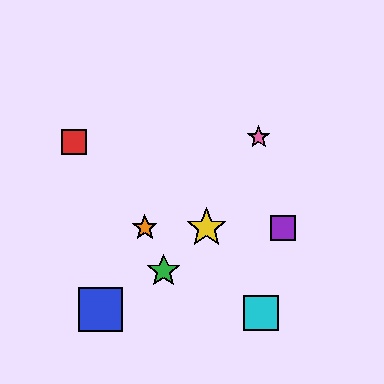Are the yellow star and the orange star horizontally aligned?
Yes, both are at y≈228.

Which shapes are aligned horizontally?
The yellow star, the purple square, the orange star are aligned horizontally.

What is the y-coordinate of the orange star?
The orange star is at y≈228.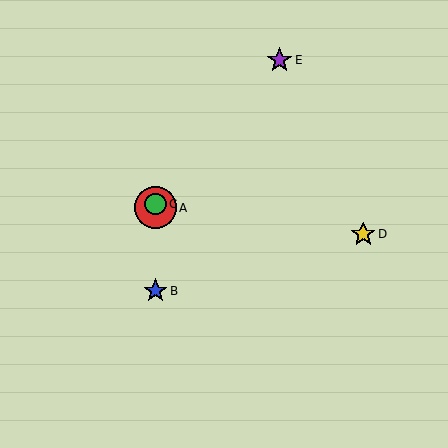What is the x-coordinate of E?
Object E is at x≈280.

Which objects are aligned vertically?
Objects A, B, C are aligned vertically.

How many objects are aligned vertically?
3 objects (A, B, C) are aligned vertically.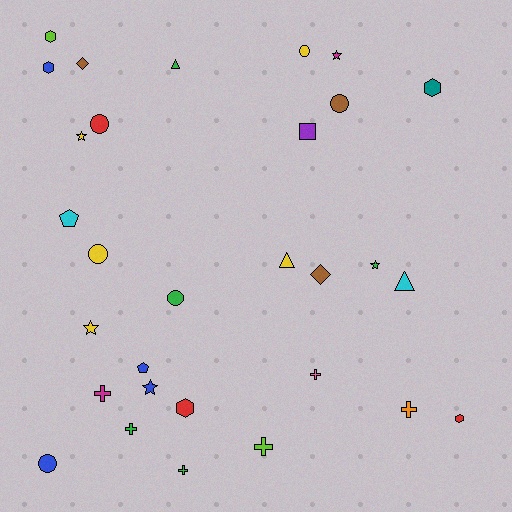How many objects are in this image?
There are 30 objects.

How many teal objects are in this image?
There is 1 teal object.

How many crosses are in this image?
There are 6 crosses.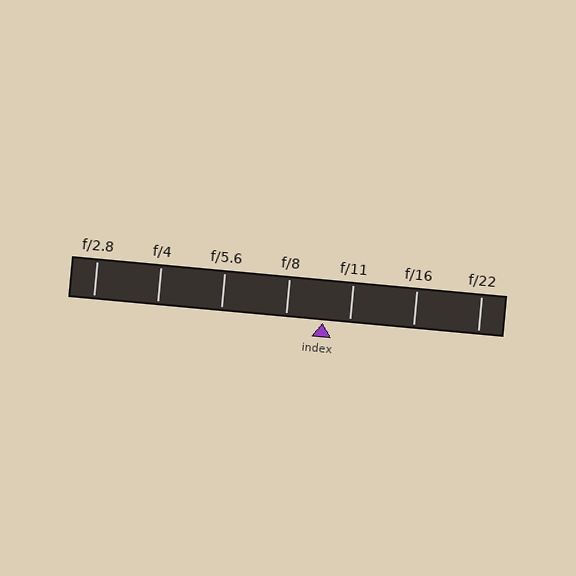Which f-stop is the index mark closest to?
The index mark is closest to f/11.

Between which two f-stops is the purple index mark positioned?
The index mark is between f/8 and f/11.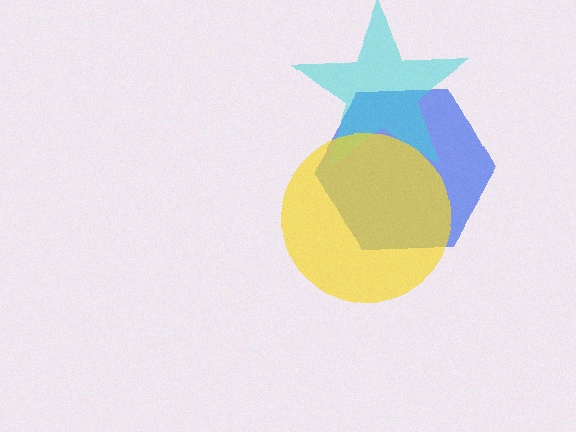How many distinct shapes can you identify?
There are 3 distinct shapes: a blue hexagon, a cyan star, a yellow circle.